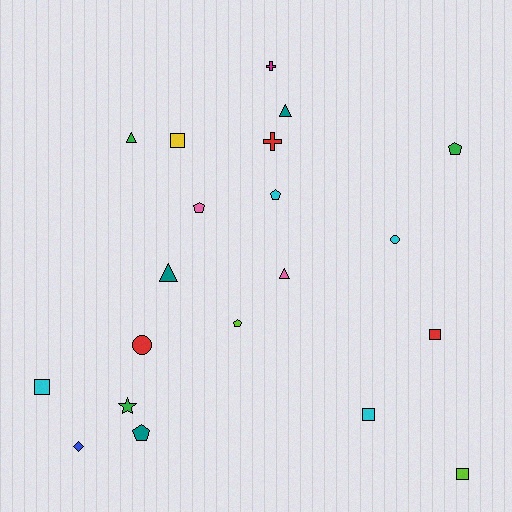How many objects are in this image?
There are 20 objects.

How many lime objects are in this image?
There are 2 lime objects.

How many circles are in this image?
There are 2 circles.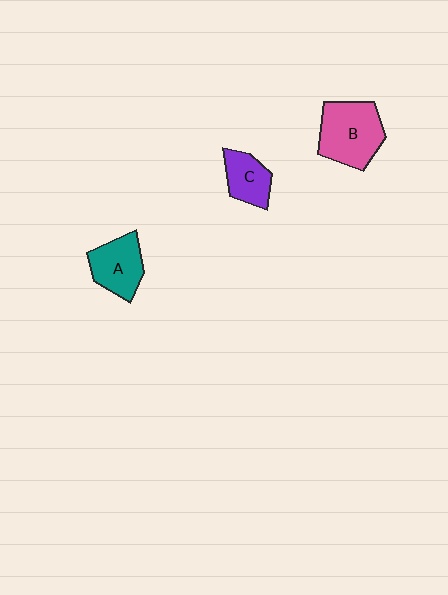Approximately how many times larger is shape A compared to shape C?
Approximately 1.3 times.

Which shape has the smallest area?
Shape C (purple).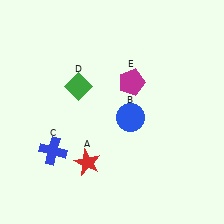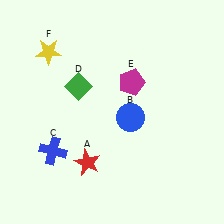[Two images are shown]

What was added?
A yellow star (F) was added in Image 2.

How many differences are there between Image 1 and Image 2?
There is 1 difference between the two images.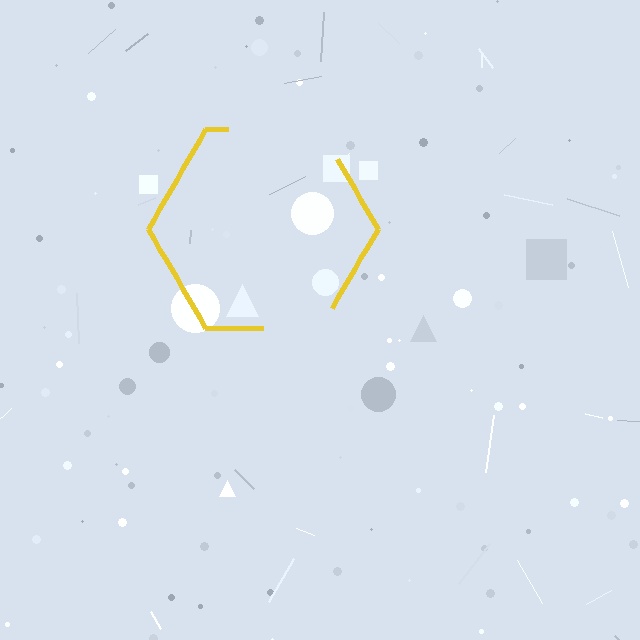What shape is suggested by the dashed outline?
The dashed outline suggests a hexagon.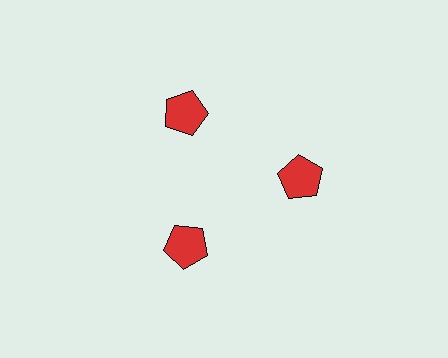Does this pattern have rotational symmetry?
Yes, this pattern has 3-fold rotational symmetry. It looks the same after rotating 120 degrees around the center.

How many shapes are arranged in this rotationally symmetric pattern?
There are 3 shapes, arranged in 3 groups of 1.